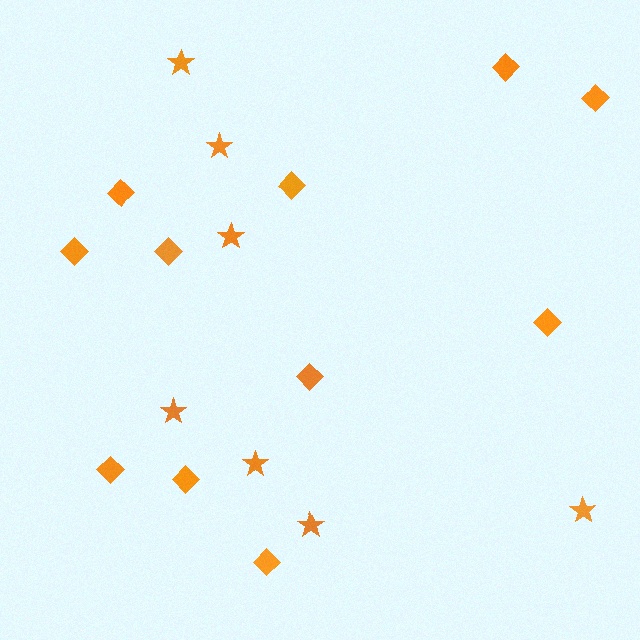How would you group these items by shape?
There are 2 groups: one group of stars (7) and one group of diamonds (11).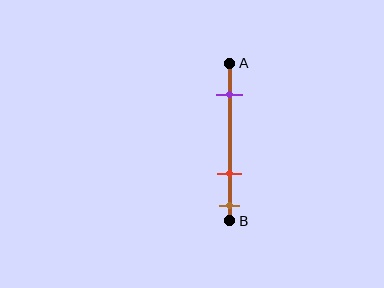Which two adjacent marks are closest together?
The red and brown marks are the closest adjacent pair.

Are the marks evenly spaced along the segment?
No, the marks are not evenly spaced.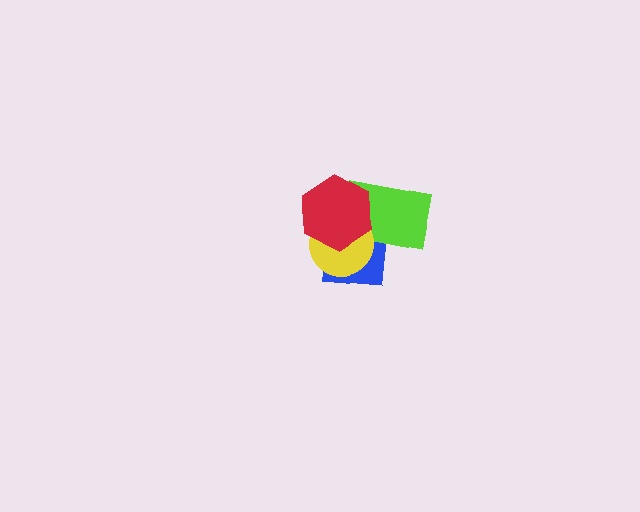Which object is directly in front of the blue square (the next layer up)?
The lime rectangle is directly in front of the blue square.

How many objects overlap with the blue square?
3 objects overlap with the blue square.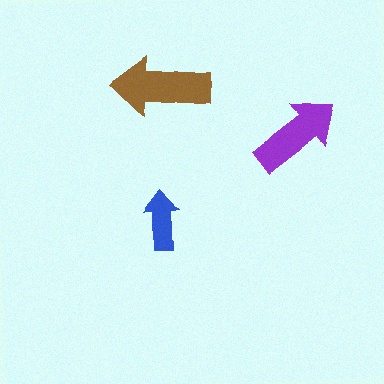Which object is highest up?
The brown arrow is topmost.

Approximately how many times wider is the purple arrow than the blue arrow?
About 1.5 times wider.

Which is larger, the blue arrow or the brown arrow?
The brown one.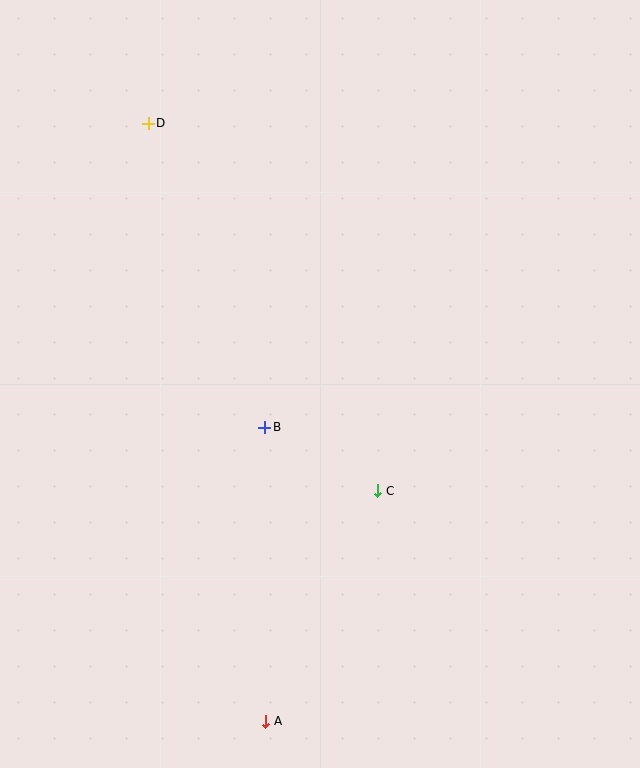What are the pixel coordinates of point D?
Point D is at (148, 123).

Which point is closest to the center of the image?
Point B at (265, 427) is closest to the center.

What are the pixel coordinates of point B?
Point B is at (265, 427).